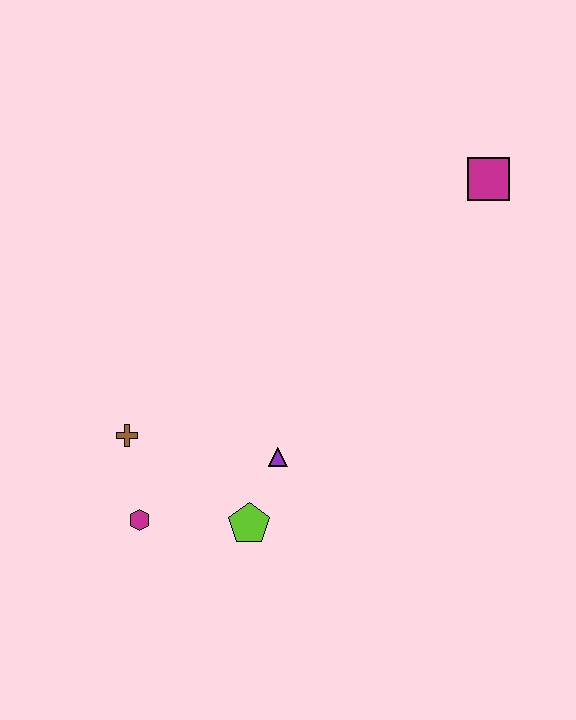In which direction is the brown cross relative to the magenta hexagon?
The brown cross is above the magenta hexagon.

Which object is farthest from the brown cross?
The magenta square is farthest from the brown cross.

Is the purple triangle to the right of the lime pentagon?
Yes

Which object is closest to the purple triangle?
The lime pentagon is closest to the purple triangle.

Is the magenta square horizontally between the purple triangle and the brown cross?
No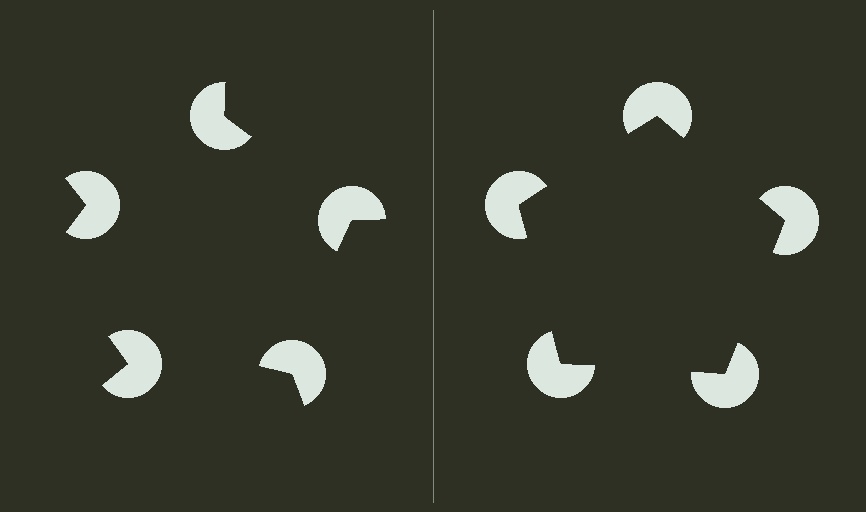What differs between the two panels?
The pac-man discs are positioned identically on both sides; only the wedge orientations differ. On the right they align to a pentagon; on the left they are misaligned.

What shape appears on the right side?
An illusory pentagon.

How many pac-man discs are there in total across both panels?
10 — 5 on each side.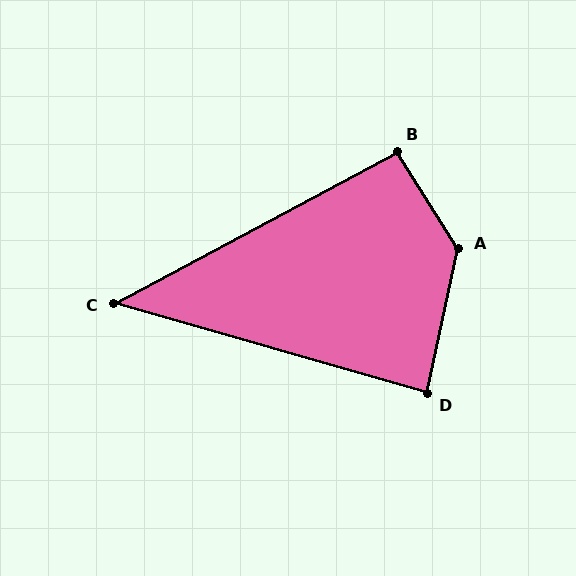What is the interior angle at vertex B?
Approximately 94 degrees (approximately right).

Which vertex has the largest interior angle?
A, at approximately 136 degrees.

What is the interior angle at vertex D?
Approximately 86 degrees (approximately right).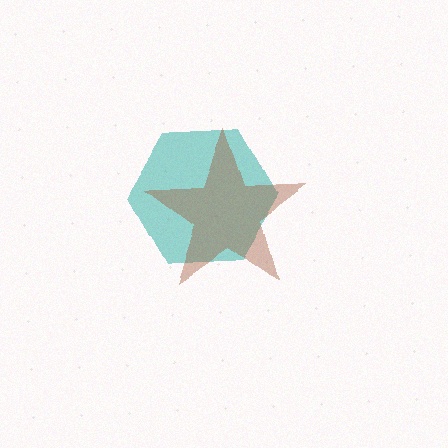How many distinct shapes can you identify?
There are 2 distinct shapes: a teal hexagon, a brown star.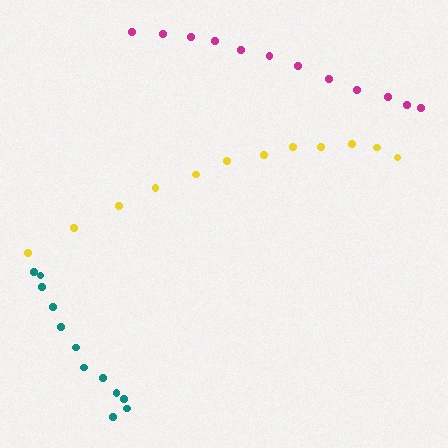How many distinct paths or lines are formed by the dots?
There are 3 distinct paths.